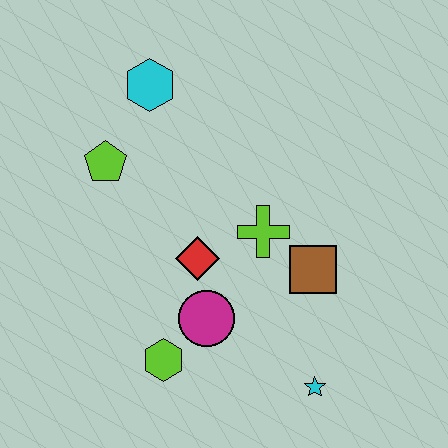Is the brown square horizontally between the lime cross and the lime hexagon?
No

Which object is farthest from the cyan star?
The cyan hexagon is farthest from the cyan star.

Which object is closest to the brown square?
The lime cross is closest to the brown square.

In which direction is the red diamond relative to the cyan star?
The red diamond is above the cyan star.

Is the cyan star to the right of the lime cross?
Yes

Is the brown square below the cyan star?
No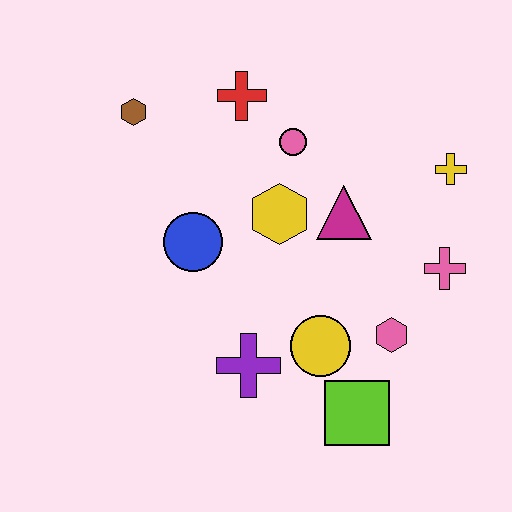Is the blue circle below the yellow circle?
No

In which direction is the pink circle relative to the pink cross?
The pink circle is to the left of the pink cross.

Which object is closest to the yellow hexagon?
The magenta triangle is closest to the yellow hexagon.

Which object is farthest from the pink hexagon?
The brown hexagon is farthest from the pink hexagon.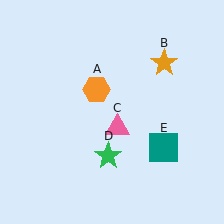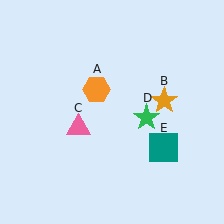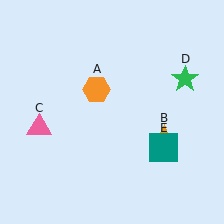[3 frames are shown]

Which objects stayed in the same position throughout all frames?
Orange hexagon (object A) and teal square (object E) remained stationary.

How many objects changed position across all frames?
3 objects changed position: orange star (object B), pink triangle (object C), green star (object D).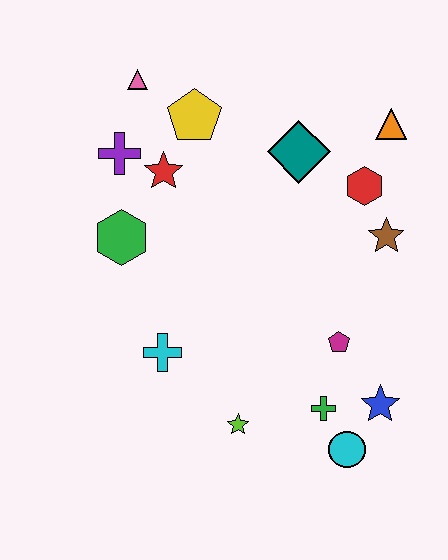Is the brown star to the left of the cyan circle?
No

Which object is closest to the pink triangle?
The yellow pentagon is closest to the pink triangle.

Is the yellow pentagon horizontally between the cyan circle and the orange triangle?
No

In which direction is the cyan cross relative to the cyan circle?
The cyan cross is to the left of the cyan circle.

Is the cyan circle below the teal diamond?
Yes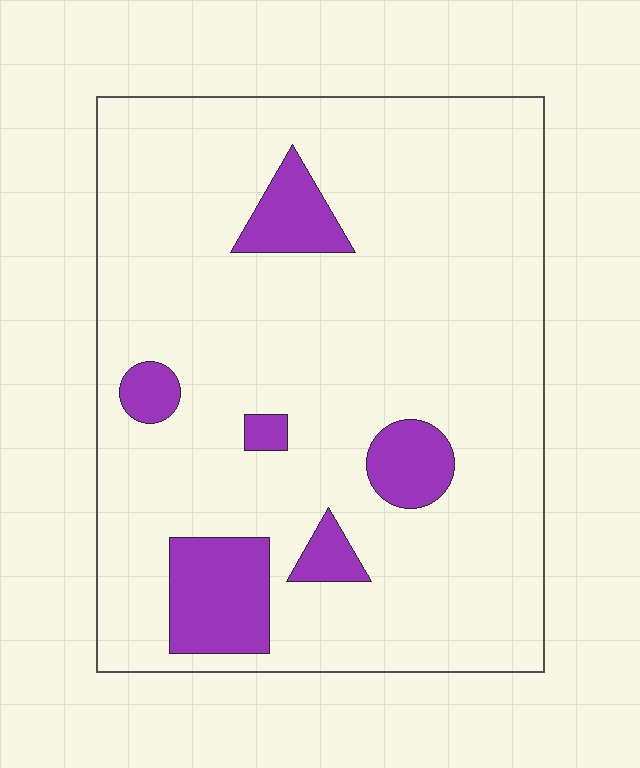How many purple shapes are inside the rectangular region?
6.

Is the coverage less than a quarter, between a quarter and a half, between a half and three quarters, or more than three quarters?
Less than a quarter.